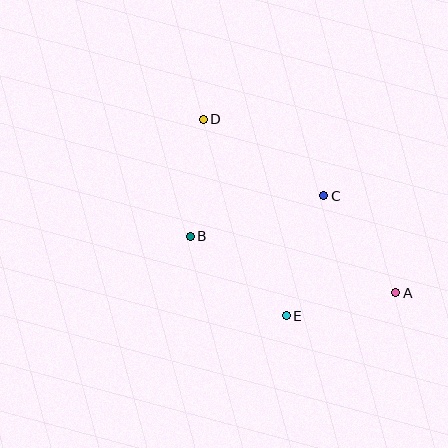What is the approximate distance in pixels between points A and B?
The distance between A and B is approximately 213 pixels.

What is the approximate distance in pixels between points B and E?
The distance between B and E is approximately 125 pixels.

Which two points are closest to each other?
Points A and E are closest to each other.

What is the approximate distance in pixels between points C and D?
The distance between C and D is approximately 142 pixels.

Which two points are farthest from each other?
Points A and D are farthest from each other.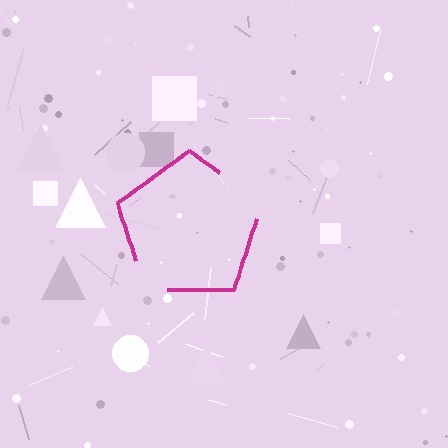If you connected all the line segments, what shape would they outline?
They would outline a pentagon.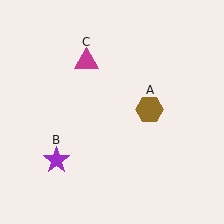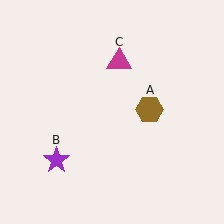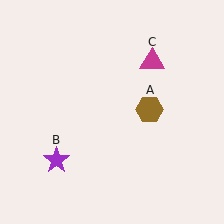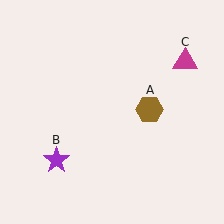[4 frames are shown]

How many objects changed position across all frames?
1 object changed position: magenta triangle (object C).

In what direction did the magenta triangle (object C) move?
The magenta triangle (object C) moved right.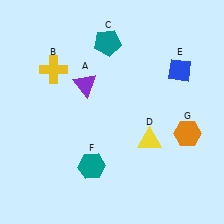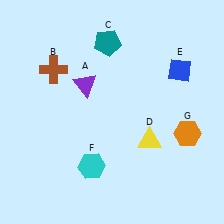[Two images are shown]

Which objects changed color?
B changed from yellow to brown. F changed from teal to cyan.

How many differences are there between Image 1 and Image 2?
There are 2 differences between the two images.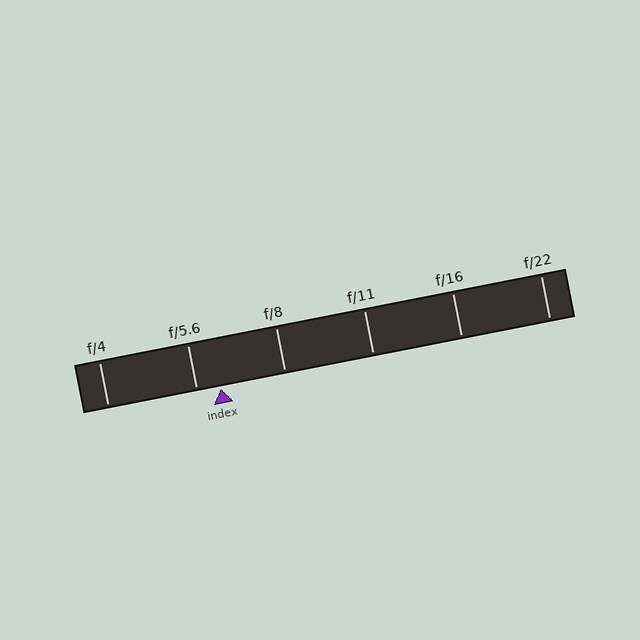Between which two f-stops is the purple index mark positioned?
The index mark is between f/5.6 and f/8.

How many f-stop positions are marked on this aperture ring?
There are 6 f-stop positions marked.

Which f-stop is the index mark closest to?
The index mark is closest to f/5.6.